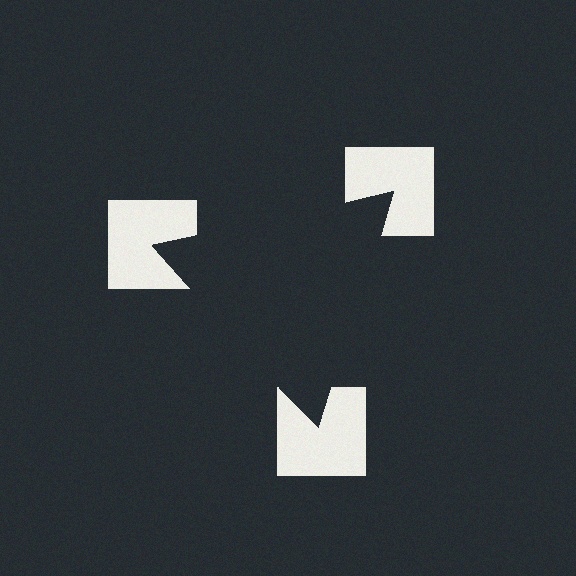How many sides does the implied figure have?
3 sides.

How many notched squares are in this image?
There are 3 — one at each vertex of the illusory triangle.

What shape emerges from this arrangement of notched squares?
An illusory triangle — its edges are inferred from the aligned wedge cuts in the notched squares, not physically drawn.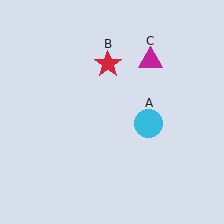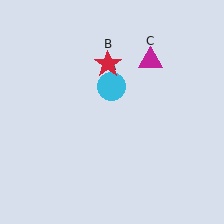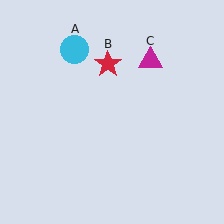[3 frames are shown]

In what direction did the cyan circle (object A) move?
The cyan circle (object A) moved up and to the left.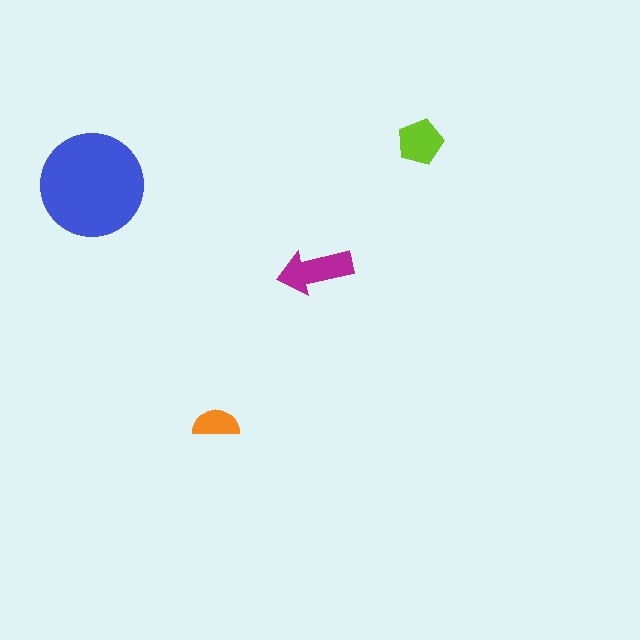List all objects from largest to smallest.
The blue circle, the magenta arrow, the lime pentagon, the orange semicircle.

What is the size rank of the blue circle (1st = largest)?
1st.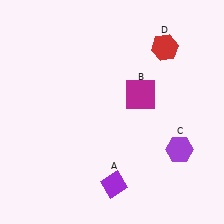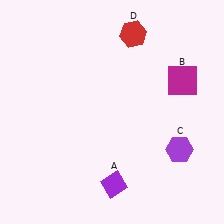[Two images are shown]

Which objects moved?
The objects that moved are: the magenta square (B), the red hexagon (D).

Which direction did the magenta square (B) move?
The magenta square (B) moved right.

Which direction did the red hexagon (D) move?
The red hexagon (D) moved left.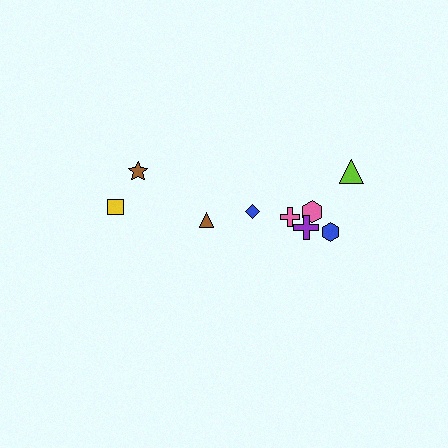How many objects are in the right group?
There are 6 objects.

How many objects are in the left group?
There are 3 objects.